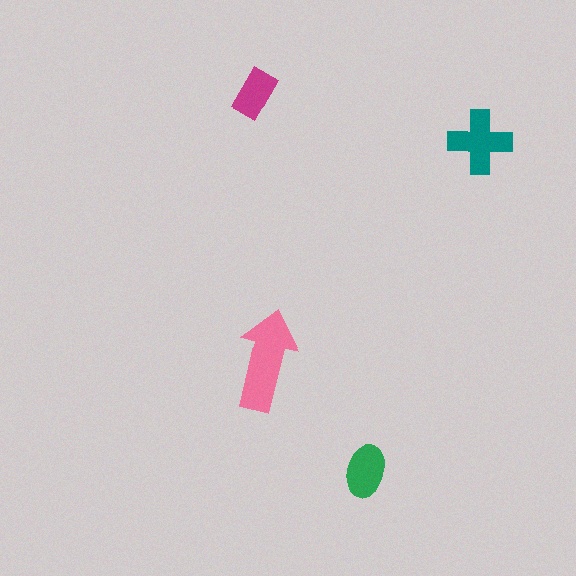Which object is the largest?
The pink arrow.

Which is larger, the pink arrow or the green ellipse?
The pink arrow.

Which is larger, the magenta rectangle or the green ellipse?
The green ellipse.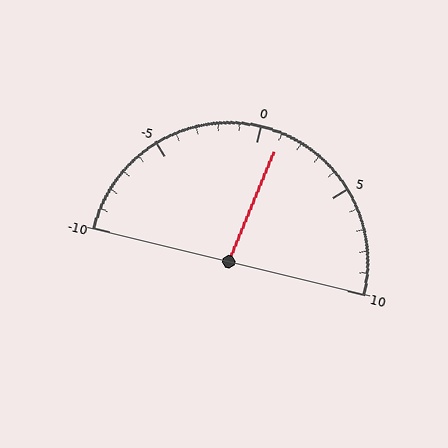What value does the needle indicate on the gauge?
The needle indicates approximately 1.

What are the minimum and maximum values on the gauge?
The gauge ranges from -10 to 10.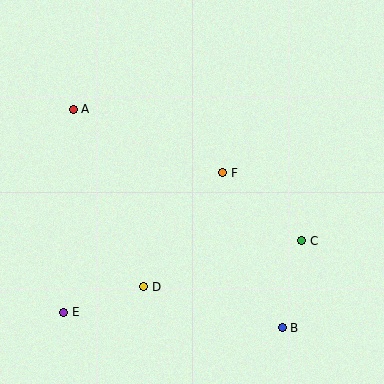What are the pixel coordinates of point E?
Point E is at (64, 312).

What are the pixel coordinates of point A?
Point A is at (73, 109).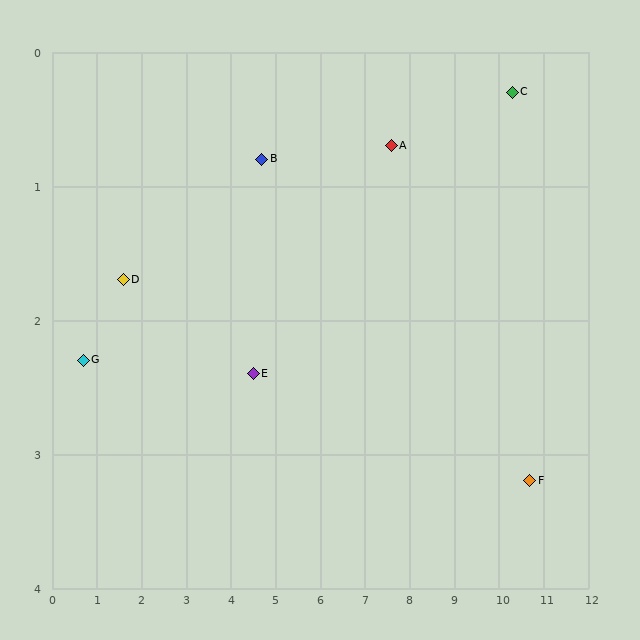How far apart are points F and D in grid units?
Points F and D are about 9.2 grid units apart.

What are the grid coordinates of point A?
Point A is at approximately (7.6, 0.7).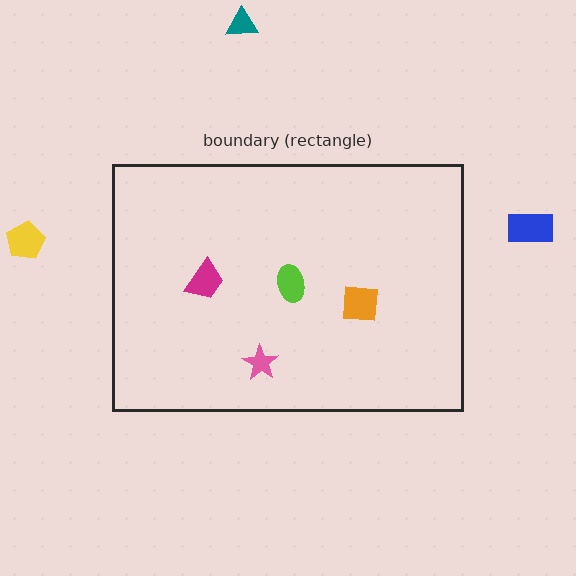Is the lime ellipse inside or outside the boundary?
Inside.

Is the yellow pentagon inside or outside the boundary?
Outside.